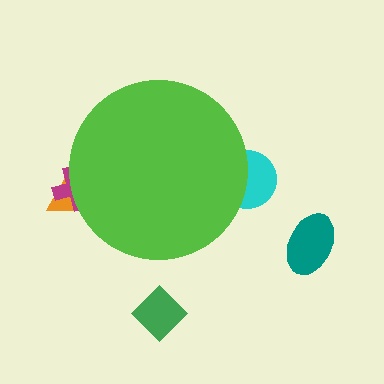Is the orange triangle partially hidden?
Yes, the orange triangle is partially hidden behind the lime circle.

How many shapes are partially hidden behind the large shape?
4 shapes are partially hidden.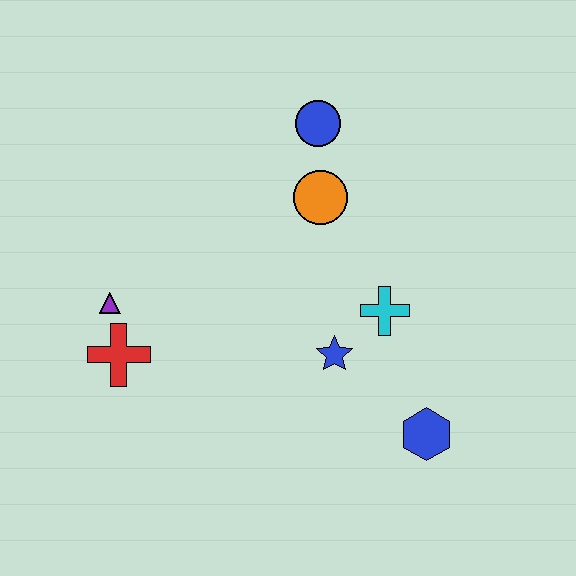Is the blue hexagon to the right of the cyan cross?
Yes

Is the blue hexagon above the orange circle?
No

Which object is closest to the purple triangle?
The red cross is closest to the purple triangle.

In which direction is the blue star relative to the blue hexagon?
The blue star is to the left of the blue hexagon.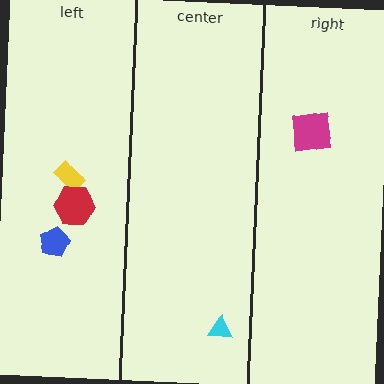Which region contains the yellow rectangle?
The left region.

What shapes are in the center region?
The cyan triangle.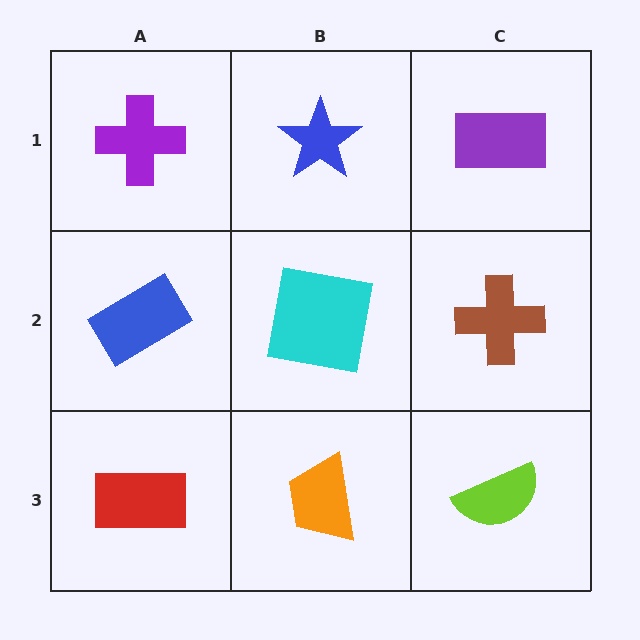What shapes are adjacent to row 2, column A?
A purple cross (row 1, column A), a red rectangle (row 3, column A), a cyan square (row 2, column B).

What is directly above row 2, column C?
A purple rectangle.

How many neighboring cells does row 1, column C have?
2.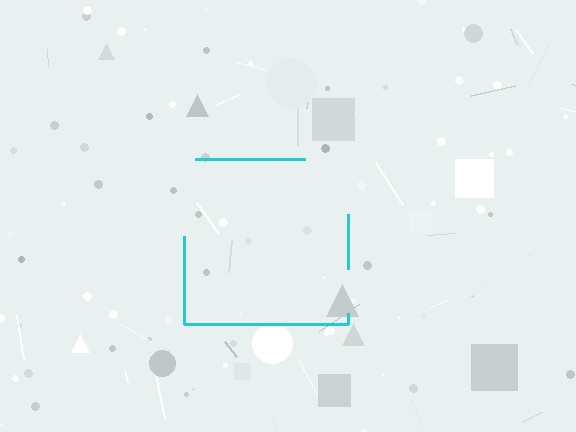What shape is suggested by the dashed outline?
The dashed outline suggests a square.